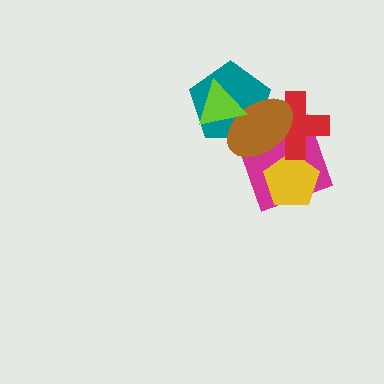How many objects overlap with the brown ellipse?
4 objects overlap with the brown ellipse.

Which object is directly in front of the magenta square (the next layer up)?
The yellow pentagon is directly in front of the magenta square.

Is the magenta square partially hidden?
Yes, it is partially covered by another shape.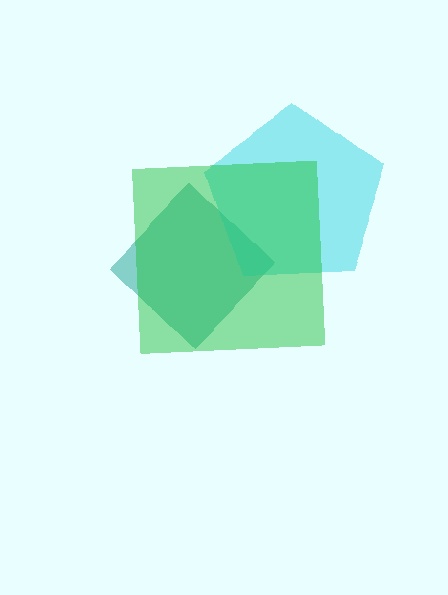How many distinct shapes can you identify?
There are 3 distinct shapes: a teal diamond, a cyan pentagon, a green square.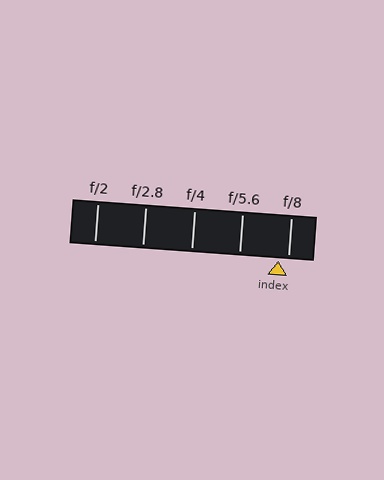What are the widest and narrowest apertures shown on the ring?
The widest aperture shown is f/2 and the narrowest is f/8.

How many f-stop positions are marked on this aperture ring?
There are 5 f-stop positions marked.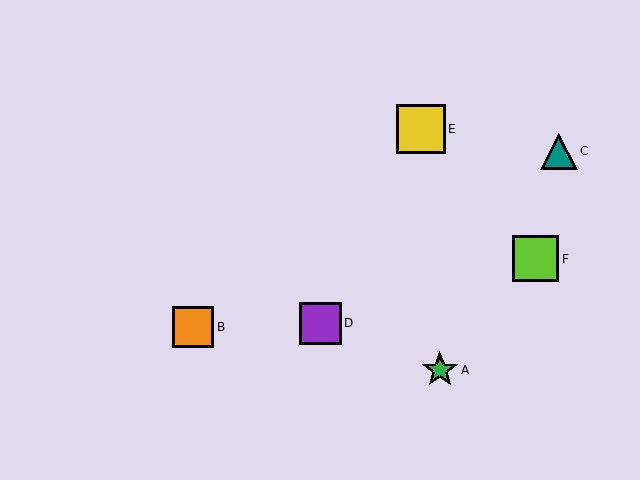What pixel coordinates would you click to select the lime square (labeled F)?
Click at (536, 259) to select the lime square F.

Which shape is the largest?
The yellow square (labeled E) is the largest.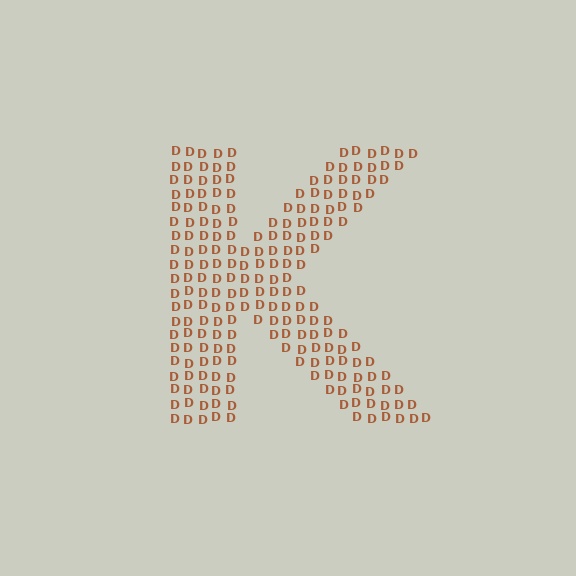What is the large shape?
The large shape is the letter K.